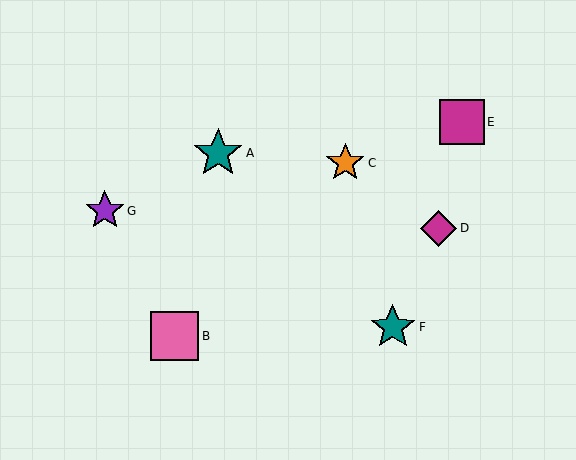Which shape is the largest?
The teal star (labeled A) is the largest.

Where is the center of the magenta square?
The center of the magenta square is at (462, 122).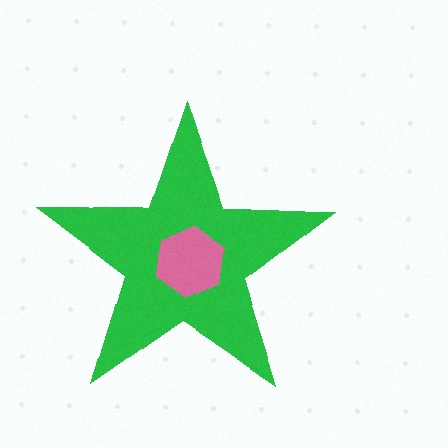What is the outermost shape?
The green star.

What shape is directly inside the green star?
The pink hexagon.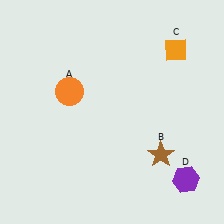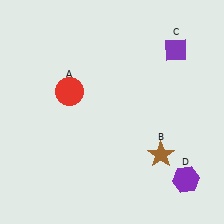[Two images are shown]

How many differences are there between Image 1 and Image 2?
There are 2 differences between the two images.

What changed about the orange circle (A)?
In Image 1, A is orange. In Image 2, it changed to red.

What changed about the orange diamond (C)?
In Image 1, C is orange. In Image 2, it changed to purple.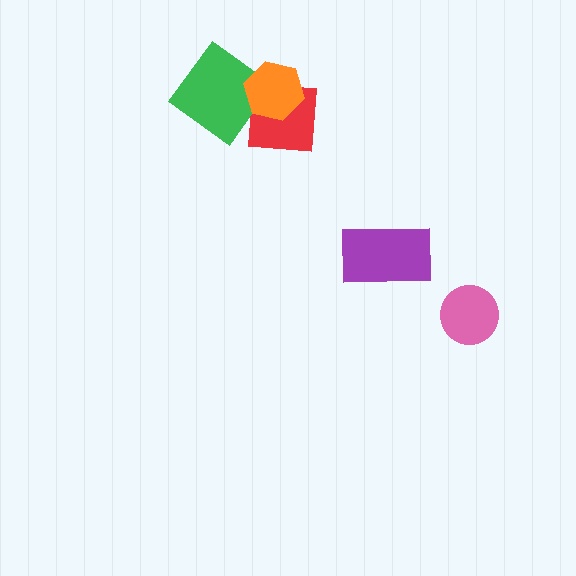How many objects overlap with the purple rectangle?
0 objects overlap with the purple rectangle.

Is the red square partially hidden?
Yes, it is partially covered by another shape.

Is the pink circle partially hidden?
No, no other shape covers it.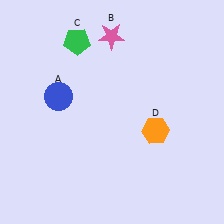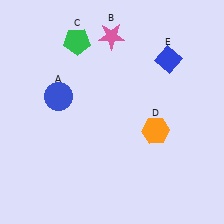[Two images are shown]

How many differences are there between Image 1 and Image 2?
There is 1 difference between the two images.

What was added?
A blue diamond (E) was added in Image 2.